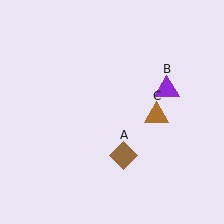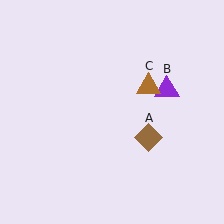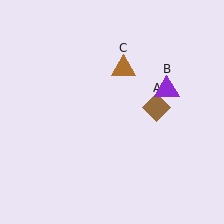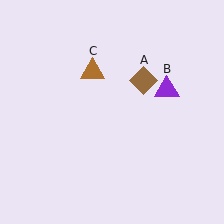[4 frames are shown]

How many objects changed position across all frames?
2 objects changed position: brown diamond (object A), brown triangle (object C).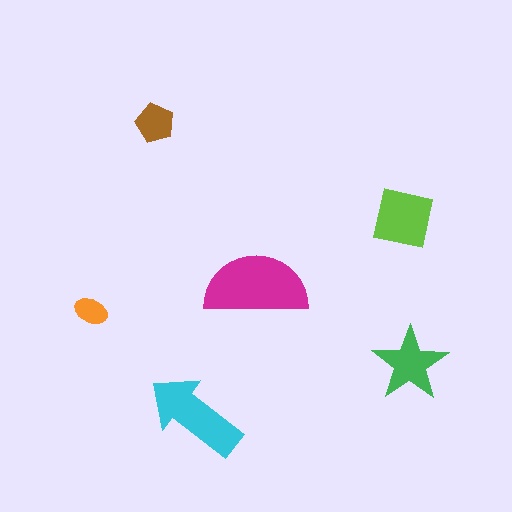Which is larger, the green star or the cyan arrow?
The cyan arrow.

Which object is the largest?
The magenta semicircle.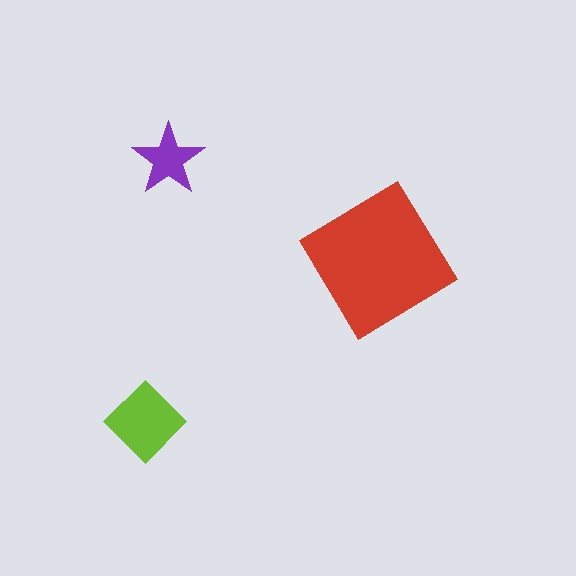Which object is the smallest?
The purple star.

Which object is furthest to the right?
The red diamond is rightmost.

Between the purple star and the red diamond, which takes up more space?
The red diamond.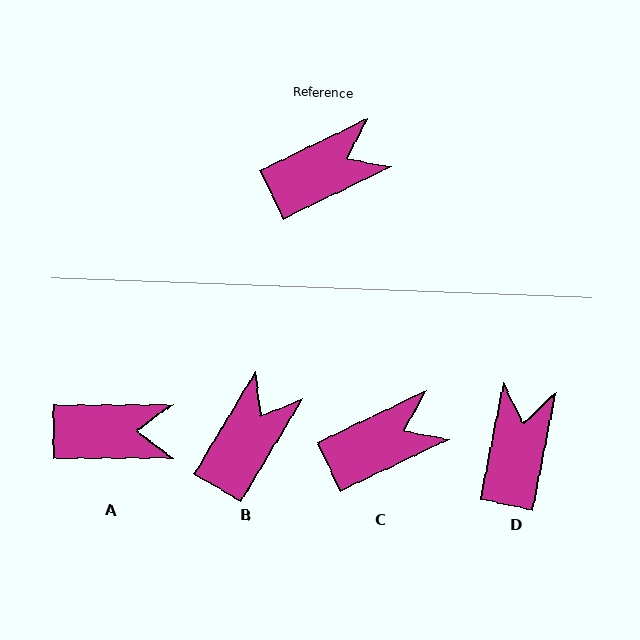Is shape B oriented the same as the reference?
No, it is off by about 33 degrees.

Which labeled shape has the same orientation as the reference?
C.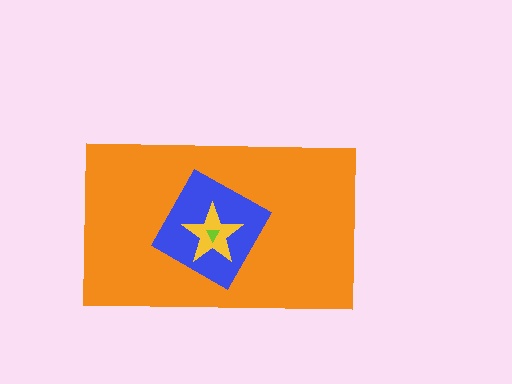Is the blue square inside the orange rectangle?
Yes.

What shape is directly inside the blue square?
The yellow star.